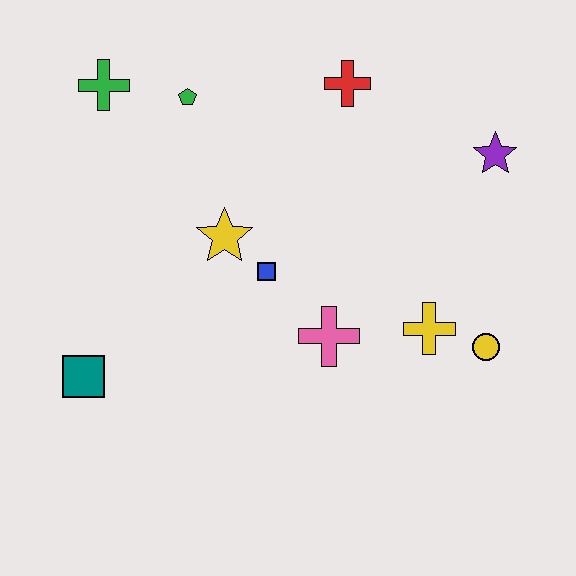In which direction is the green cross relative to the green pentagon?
The green cross is to the left of the green pentagon.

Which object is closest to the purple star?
The red cross is closest to the purple star.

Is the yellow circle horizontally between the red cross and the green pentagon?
No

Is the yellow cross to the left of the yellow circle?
Yes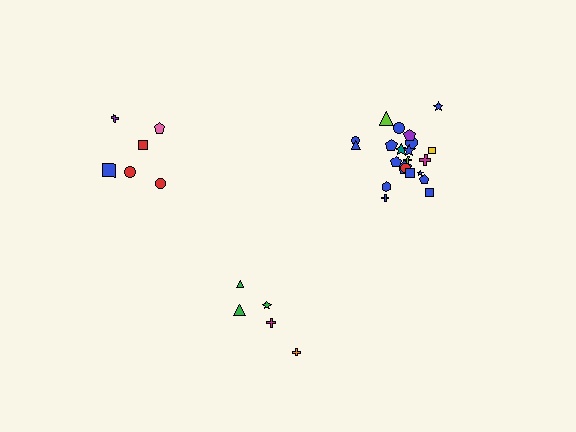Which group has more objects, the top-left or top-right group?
The top-right group.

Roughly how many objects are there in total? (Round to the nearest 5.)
Roughly 35 objects in total.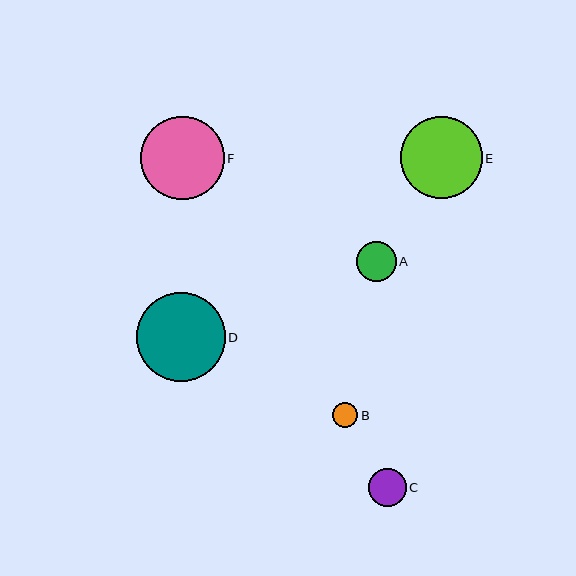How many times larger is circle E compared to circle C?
Circle E is approximately 2.2 times the size of circle C.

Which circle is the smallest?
Circle B is the smallest with a size of approximately 25 pixels.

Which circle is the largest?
Circle D is the largest with a size of approximately 89 pixels.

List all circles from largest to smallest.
From largest to smallest: D, F, E, A, C, B.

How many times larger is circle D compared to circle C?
Circle D is approximately 2.4 times the size of circle C.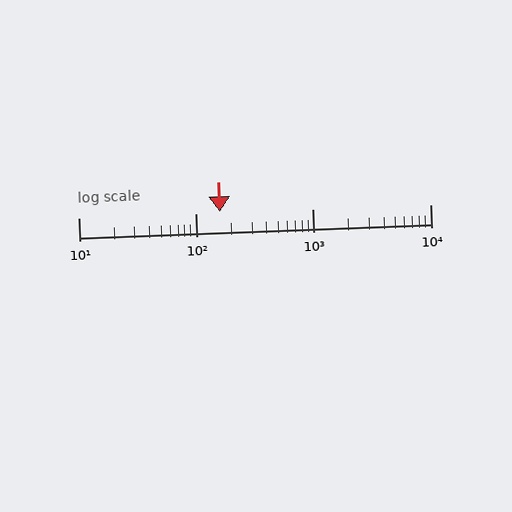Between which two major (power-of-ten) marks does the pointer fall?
The pointer is between 100 and 1000.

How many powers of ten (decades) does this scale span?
The scale spans 3 decades, from 10 to 10000.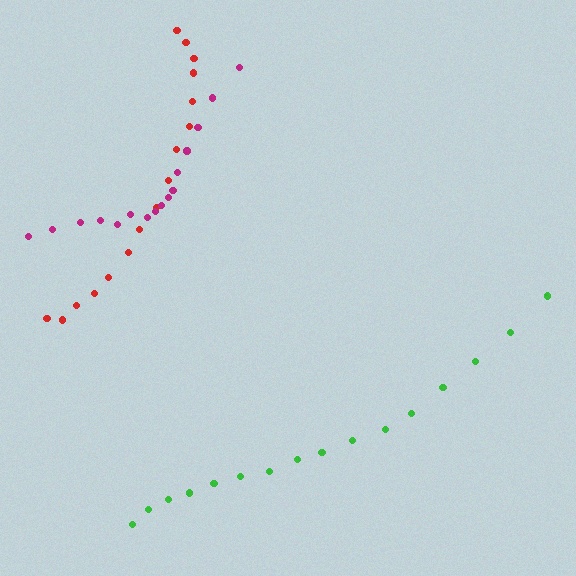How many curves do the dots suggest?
There are 3 distinct paths.